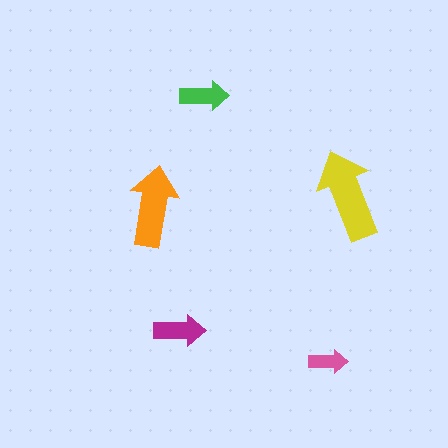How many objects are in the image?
There are 5 objects in the image.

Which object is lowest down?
The pink arrow is bottommost.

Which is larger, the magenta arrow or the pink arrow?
The magenta one.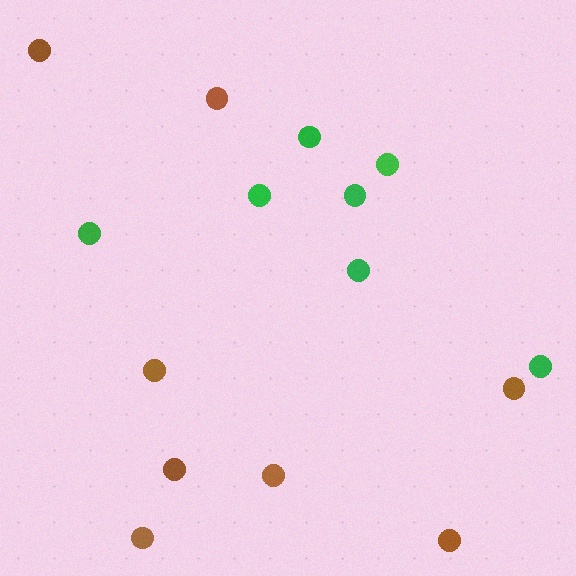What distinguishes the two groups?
There are 2 groups: one group of green circles (7) and one group of brown circles (8).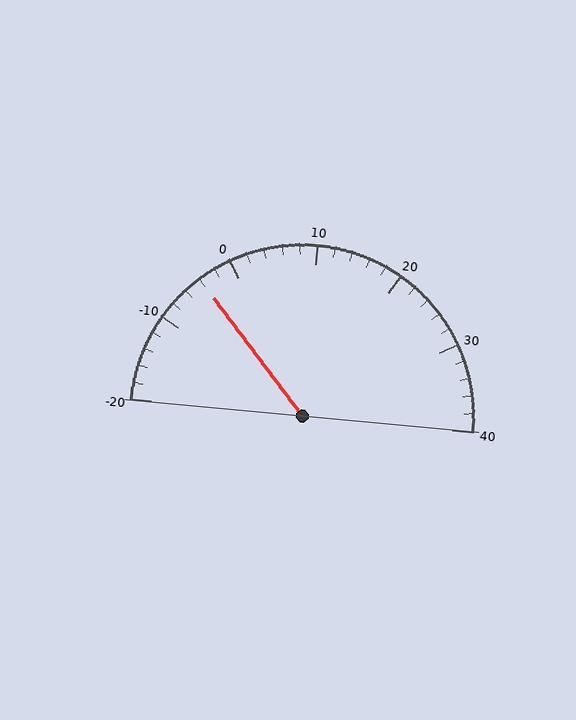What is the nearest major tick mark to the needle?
The nearest major tick mark is 0.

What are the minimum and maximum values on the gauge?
The gauge ranges from -20 to 40.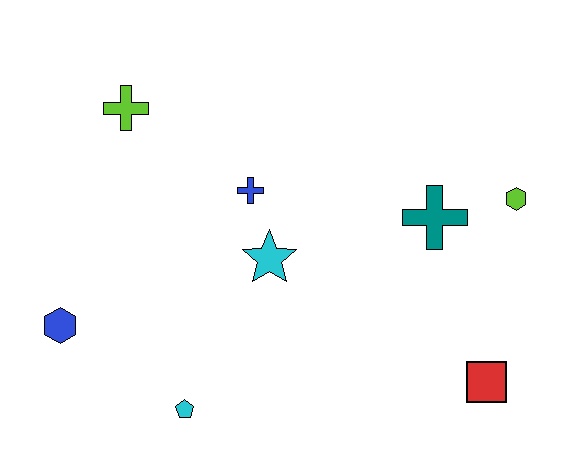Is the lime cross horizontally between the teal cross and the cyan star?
No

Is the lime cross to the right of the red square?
No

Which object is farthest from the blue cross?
The red square is farthest from the blue cross.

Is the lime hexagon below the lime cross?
Yes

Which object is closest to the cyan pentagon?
The blue hexagon is closest to the cyan pentagon.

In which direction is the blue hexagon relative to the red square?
The blue hexagon is to the left of the red square.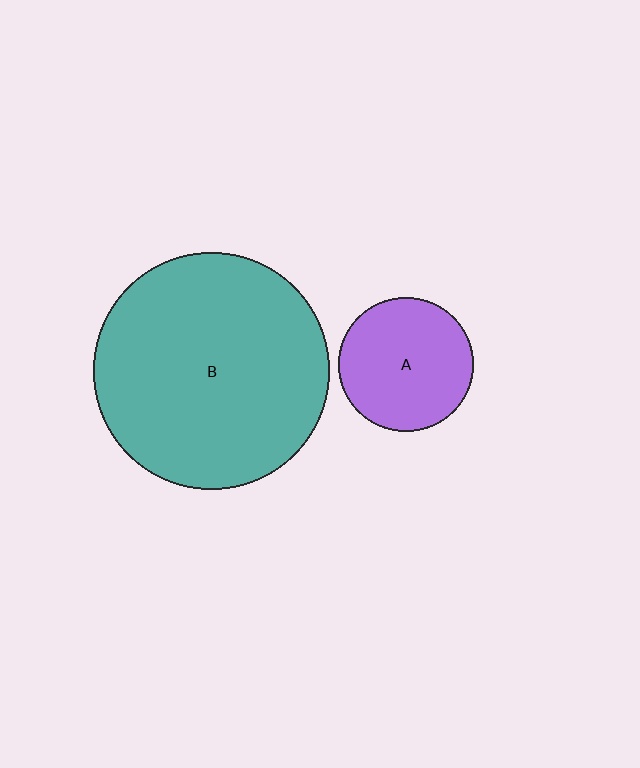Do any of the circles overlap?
No, none of the circles overlap.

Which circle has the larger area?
Circle B (teal).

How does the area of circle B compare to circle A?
Approximately 3.1 times.